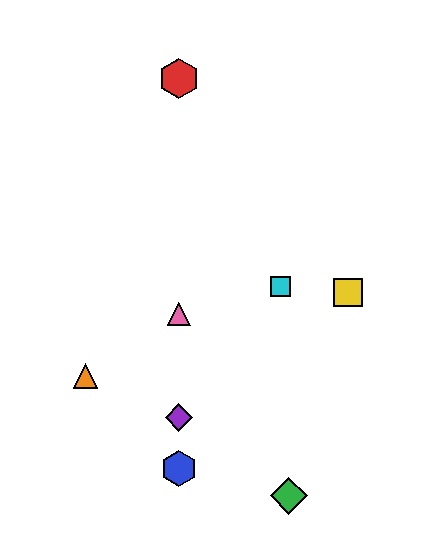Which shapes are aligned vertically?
The red hexagon, the blue hexagon, the purple diamond, the pink triangle are aligned vertically.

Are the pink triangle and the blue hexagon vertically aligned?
Yes, both are at x≈179.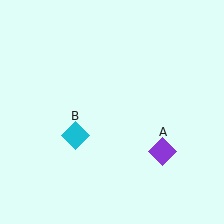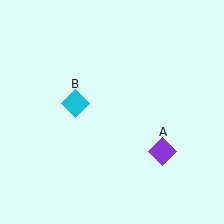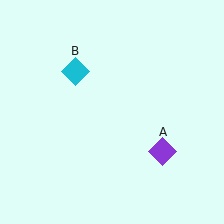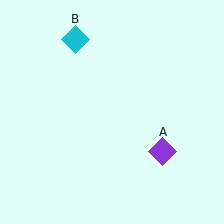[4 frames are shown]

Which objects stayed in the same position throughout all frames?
Purple diamond (object A) remained stationary.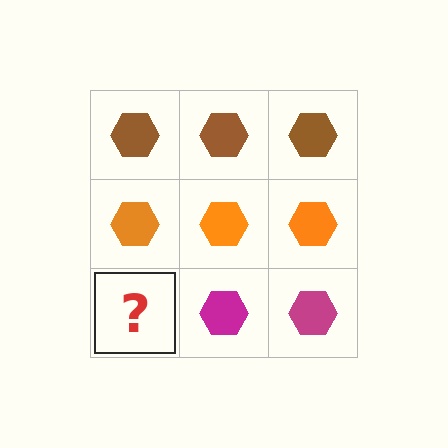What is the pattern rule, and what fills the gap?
The rule is that each row has a consistent color. The gap should be filled with a magenta hexagon.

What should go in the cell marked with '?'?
The missing cell should contain a magenta hexagon.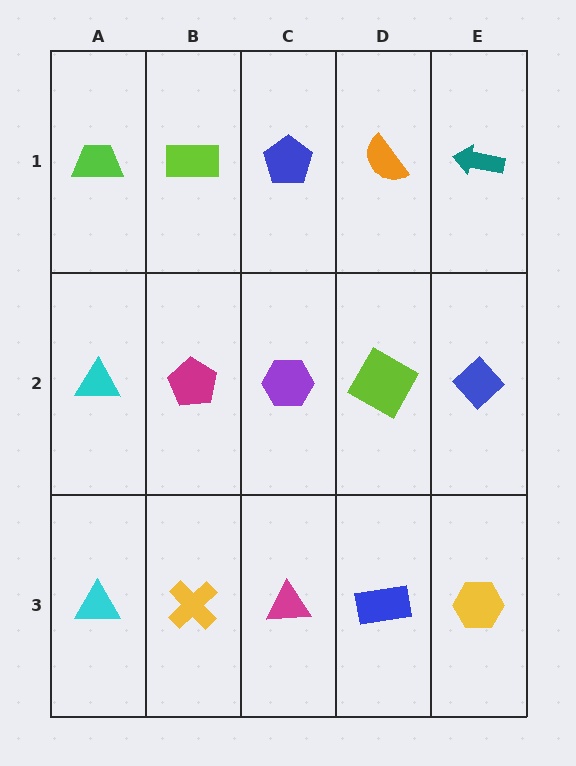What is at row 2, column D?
A lime square.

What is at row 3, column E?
A yellow hexagon.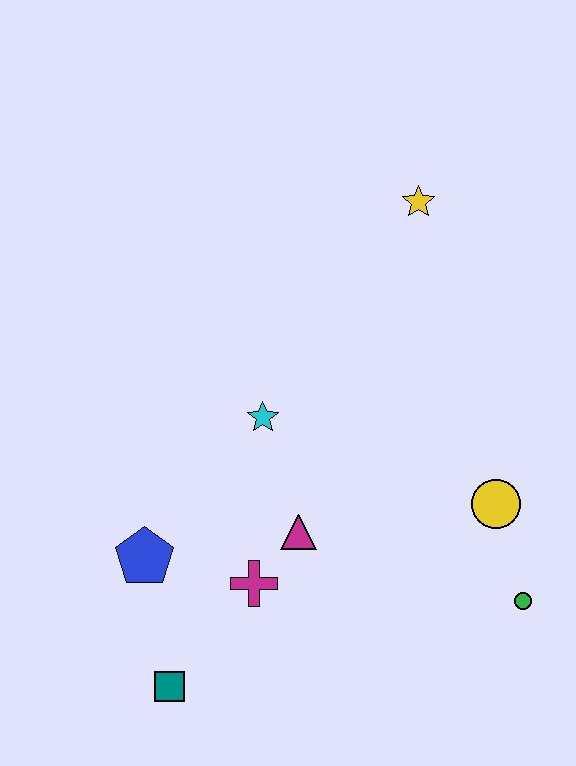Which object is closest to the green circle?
The yellow circle is closest to the green circle.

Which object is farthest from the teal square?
The yellow star is farthest from the teal square.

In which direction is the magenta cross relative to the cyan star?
The magenta cross is below the cyan star.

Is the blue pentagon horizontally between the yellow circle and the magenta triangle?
No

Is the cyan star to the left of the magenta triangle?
Yes